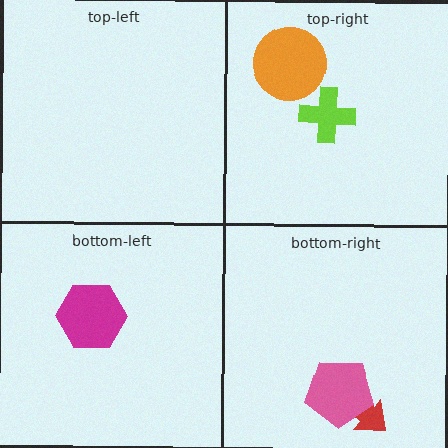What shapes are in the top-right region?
The orange circle, the lime cross.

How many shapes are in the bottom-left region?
1.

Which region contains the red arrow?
The bottom-right region.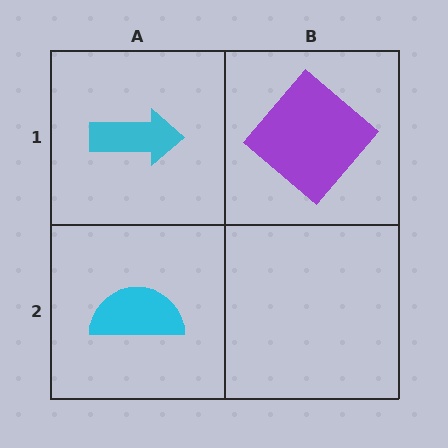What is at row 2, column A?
A cyan semicircle.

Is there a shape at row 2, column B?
No, that cell is empty.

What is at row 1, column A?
A cyan arrow.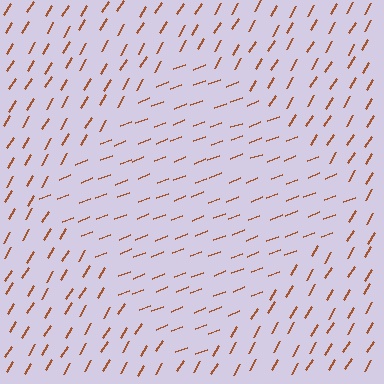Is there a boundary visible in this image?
Yes, there is a texture boundary formed by a change in line orientation.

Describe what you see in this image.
The image is filled with small brown line segments. A diamond region in the image has lines oriented differently from the surrounding lines, creating a visible texture boundary.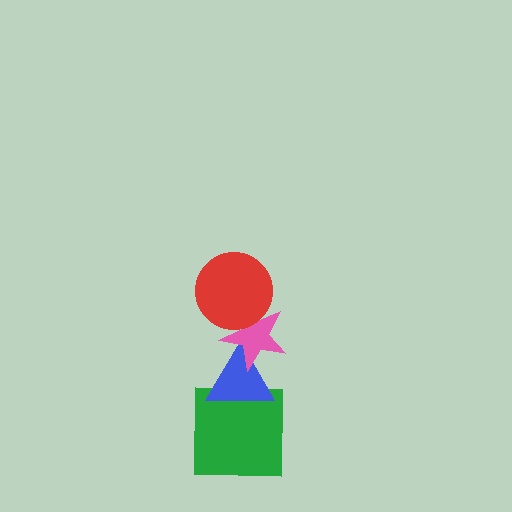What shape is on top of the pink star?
The red circle is on top of the pink star.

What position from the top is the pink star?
The pink star is 2nd from the top.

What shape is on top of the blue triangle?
The pink star is on top of the blue triangle.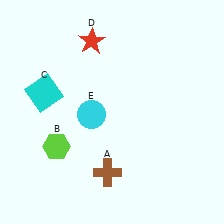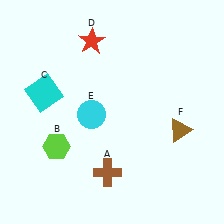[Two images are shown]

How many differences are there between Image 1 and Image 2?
There is 1 difference between the two images.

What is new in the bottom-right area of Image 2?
A brown triangle (F) was added in the bottom-right area of Image 2.